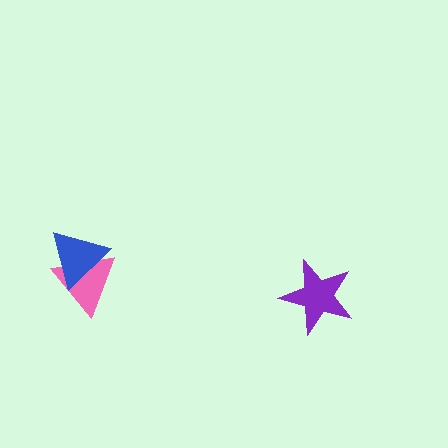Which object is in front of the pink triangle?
The blue triangle is in front of the pink triangle.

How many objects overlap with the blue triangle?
1 object overlaps with the blue triangle.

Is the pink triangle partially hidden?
Yes, it is partially covered by another shape.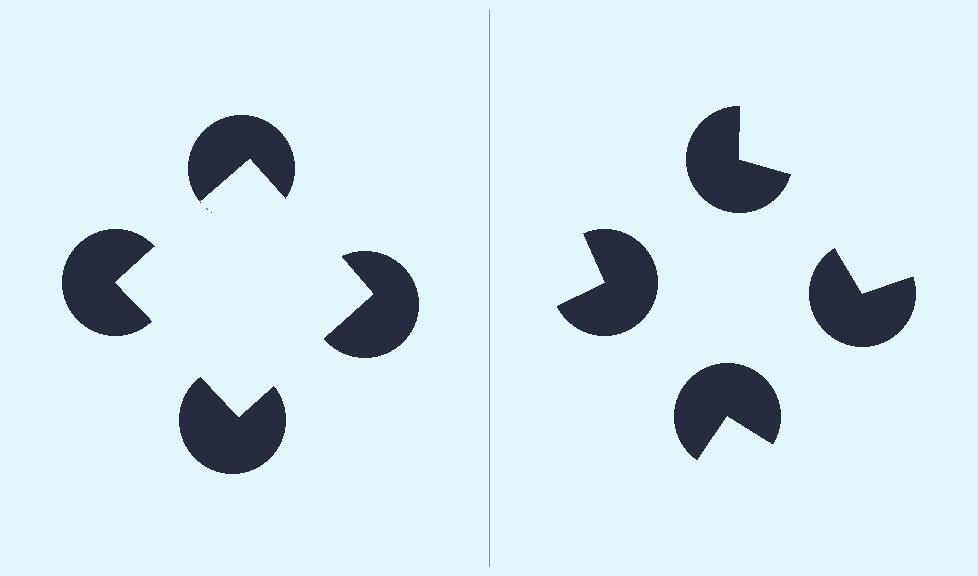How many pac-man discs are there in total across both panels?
8 — 4 on each side.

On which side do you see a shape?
An illusory square appears on the left side. On the right side the wedge cuts are rotated, so no coherent shape forms.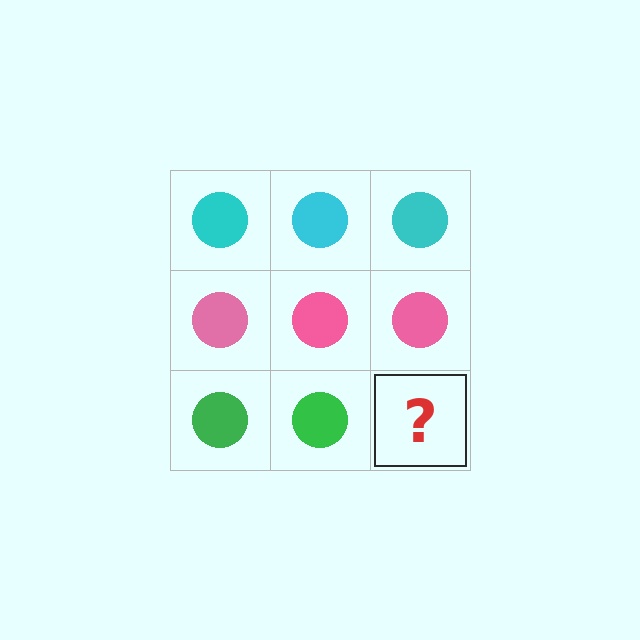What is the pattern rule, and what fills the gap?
The rule is that each row has a consistent color. The gap should be filled with a green circle.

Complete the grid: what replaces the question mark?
The question mark should be replaced with a green circle.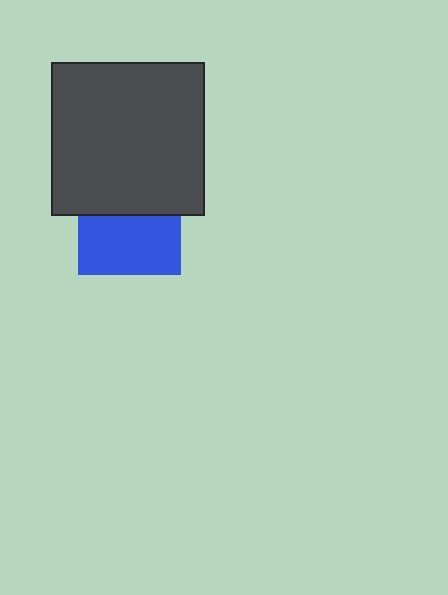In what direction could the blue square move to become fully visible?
The blue square could move down. That would shift it out from behind the dark gray square entirely.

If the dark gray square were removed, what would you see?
You would see the complete blue square.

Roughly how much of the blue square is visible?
About half of it is visible (roughly 58%).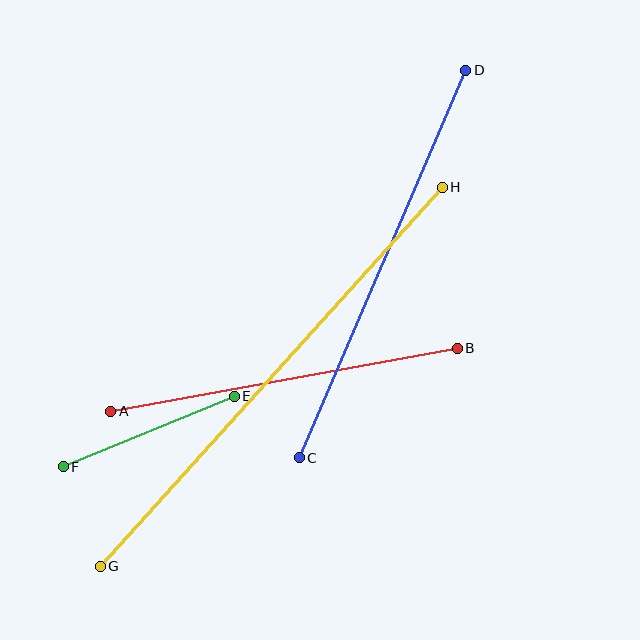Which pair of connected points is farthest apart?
Points G and H are farthest apart.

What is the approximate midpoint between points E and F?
The midpoint is at approximately (149, 431) pixels.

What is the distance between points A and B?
The distance is approximately 352 pixels.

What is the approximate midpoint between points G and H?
The midpoint is at approximately (271, 377) pixels.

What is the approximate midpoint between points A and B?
The midpoint is at approximately (284, 380) pixels.